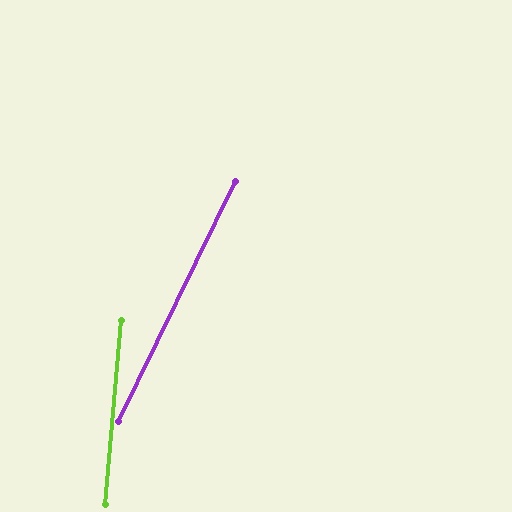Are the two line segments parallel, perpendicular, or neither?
Neither parallel nor perpendicular — they differ by about 21°.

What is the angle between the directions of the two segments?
Approximately 21 degrees.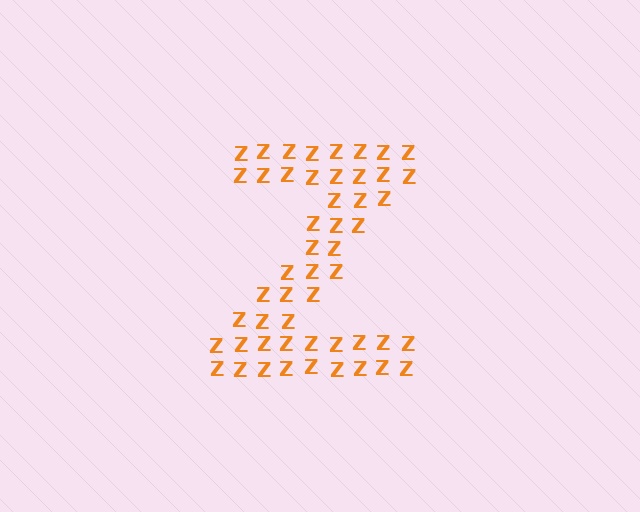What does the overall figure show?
The overall figure shows the letter Z.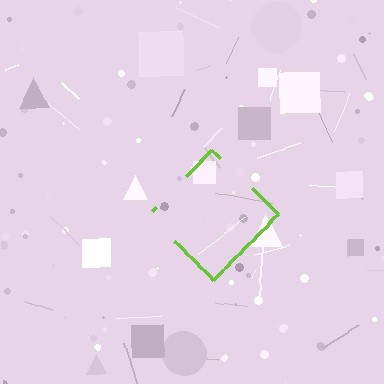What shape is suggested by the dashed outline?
The dashed outline suggests a diamond.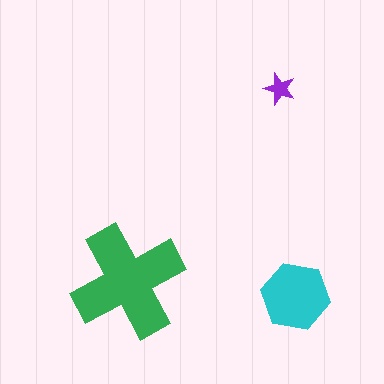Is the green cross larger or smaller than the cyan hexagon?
Larger.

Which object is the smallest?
The purple star.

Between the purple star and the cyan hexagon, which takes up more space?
The cyan hexagon.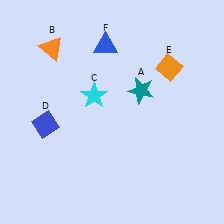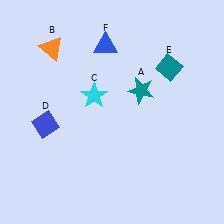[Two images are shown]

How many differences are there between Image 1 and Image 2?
There is 1 difference between the two images.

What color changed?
The diamond (E) changed from orange in Image 1 to teal in Image 2.